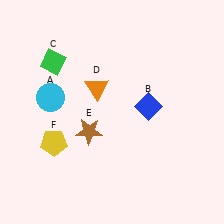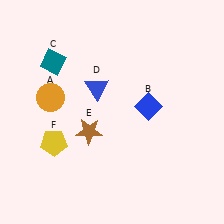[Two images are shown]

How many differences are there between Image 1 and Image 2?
There are 3 differences between the two images.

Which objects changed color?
A changed from cyan to orange. C changed from green to teal. D changed from orange to blue.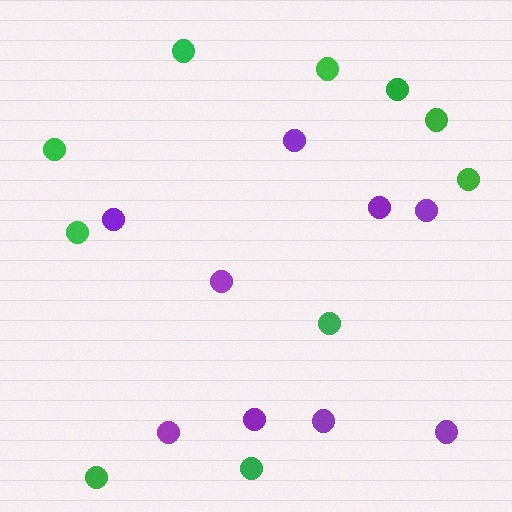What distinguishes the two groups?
There are 2 groups: one group of green circles (10) and one group of purple circles (9).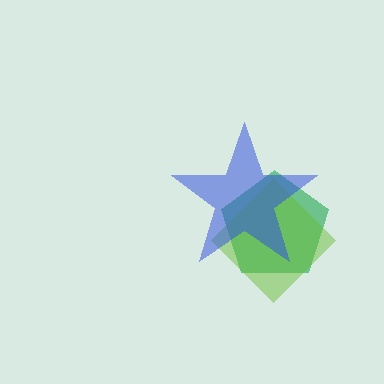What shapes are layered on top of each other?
The layered shapes are: a green pentagon, a lime diamond, a blue star.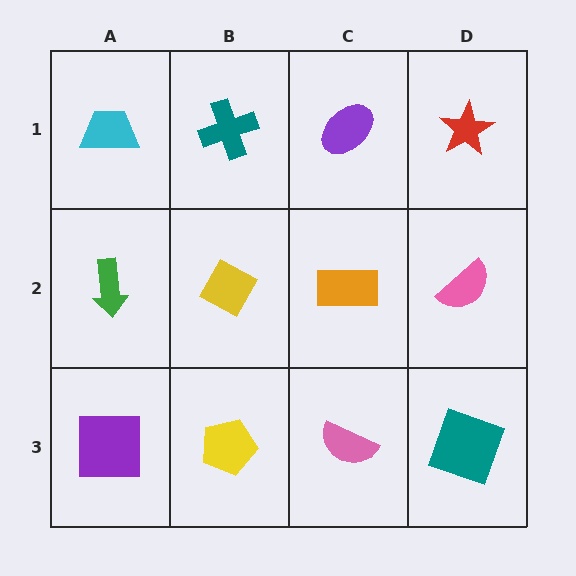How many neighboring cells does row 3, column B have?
3.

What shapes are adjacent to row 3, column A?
A green arrow (row 2, column A), a yellow pentagon (row 3, column B).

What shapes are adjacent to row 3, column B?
A yellow diamond (row 2, column B), a purple square (row 3, column A), a pink semicircle (row 3, column C).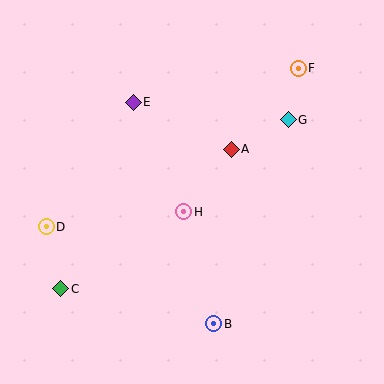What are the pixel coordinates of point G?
Point G is at (288, 120).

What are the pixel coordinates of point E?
Point E is at (133, 102).